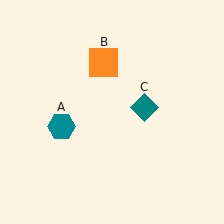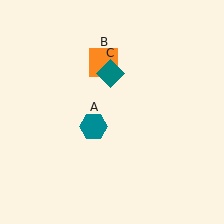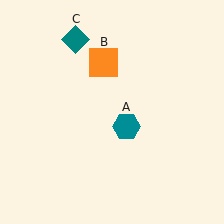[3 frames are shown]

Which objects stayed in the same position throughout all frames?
Orange square (object B) remained stationary.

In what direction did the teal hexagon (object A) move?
The teal hexagon (object A) moved right.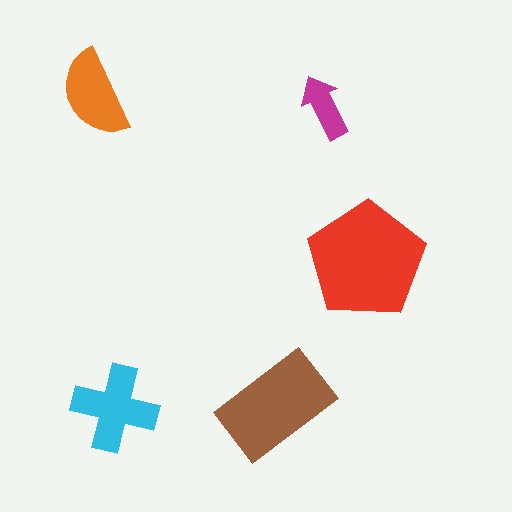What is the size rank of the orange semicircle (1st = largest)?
4th.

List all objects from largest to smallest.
The red pentagon, the brown rectangle, the cyan cross, the orange semicircle, the magenta arrow.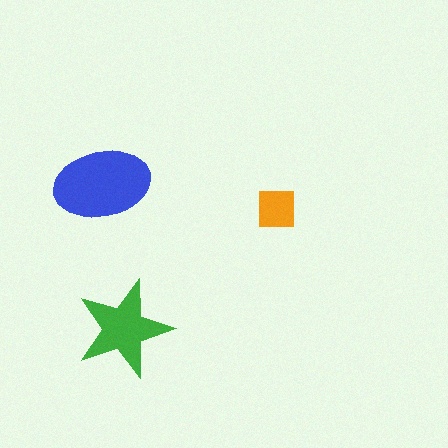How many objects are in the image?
There are 3 objects in the image.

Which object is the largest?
The blue ellipse.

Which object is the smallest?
The orange square.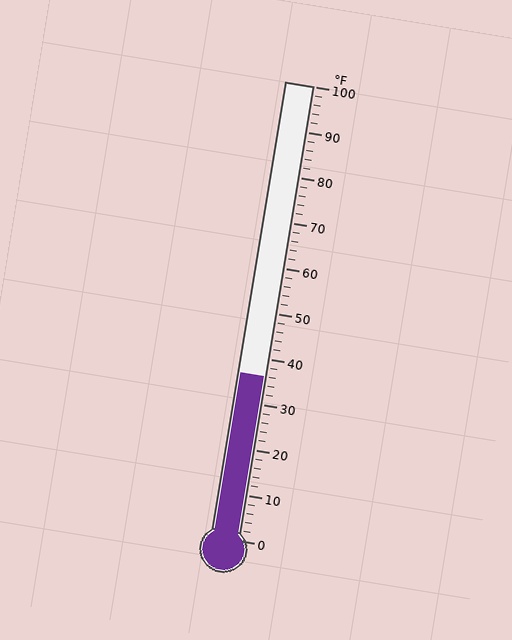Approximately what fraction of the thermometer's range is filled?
The thermometer is filled to approximately 35% of its range.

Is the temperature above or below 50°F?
The temperature is below 50°F.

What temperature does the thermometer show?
The thermometer shows approximately 36°F.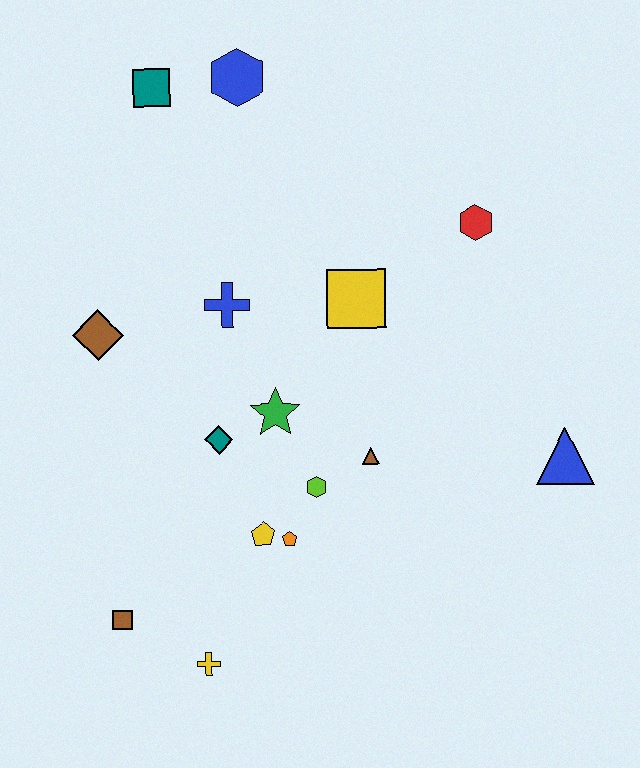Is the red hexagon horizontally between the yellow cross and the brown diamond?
No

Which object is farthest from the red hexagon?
The brown square is farthest from the red hexagon.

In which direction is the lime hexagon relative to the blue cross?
The lime hexagon is below the blue cross.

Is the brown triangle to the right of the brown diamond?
Yes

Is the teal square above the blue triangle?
Yes